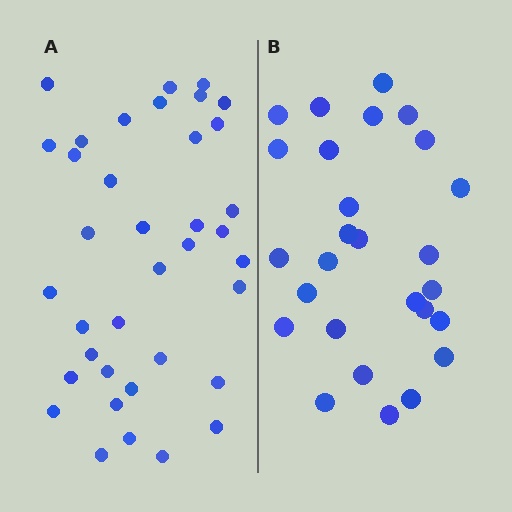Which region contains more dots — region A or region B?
Region A (the left region) has more dots.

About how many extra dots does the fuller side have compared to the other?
Region A has roughly 10 or so more dots than region B.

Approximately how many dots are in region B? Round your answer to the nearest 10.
About 30 dots. (The exact count is 27, which rounds to 30.)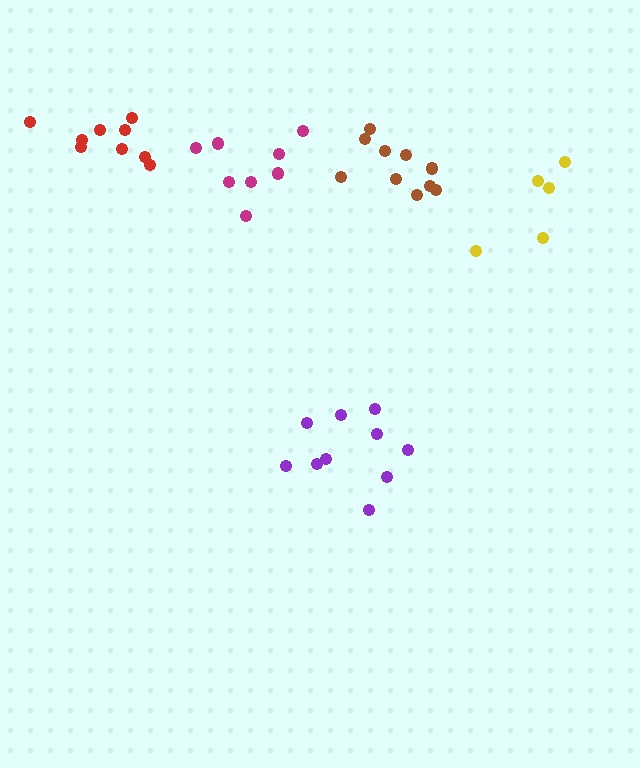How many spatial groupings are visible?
There are 5 spatial groupings.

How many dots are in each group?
Group 1: 10 dots, Group 2: 10 dots, Group 3: 9 dots, Group 4: 5 dots, Group 5: 8 dots (42 total).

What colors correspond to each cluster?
The clusters are colored: brown, purple, red, yellow, magenta.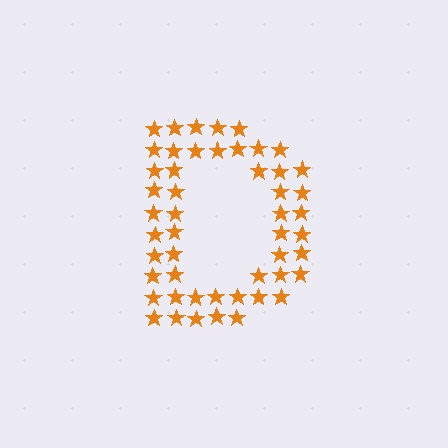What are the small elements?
The small elements are stars.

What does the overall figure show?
The overall figure shows the letter D.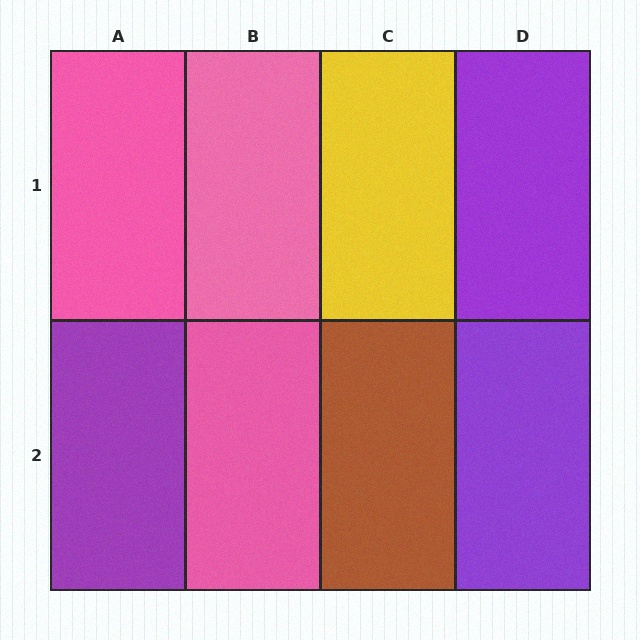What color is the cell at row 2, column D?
Purple.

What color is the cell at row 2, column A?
Purple.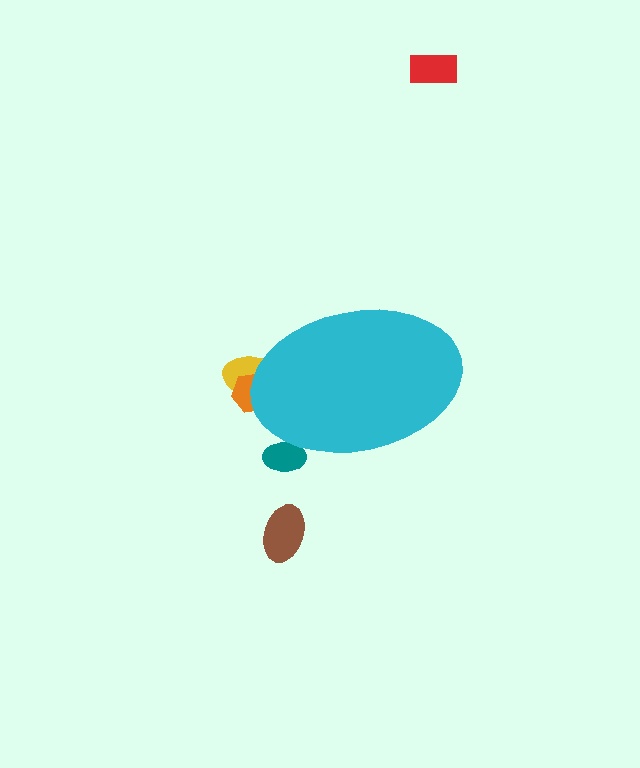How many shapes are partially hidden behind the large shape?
3 shapes are partially hidden.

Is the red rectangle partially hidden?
No, the red rectangle is fully visible.